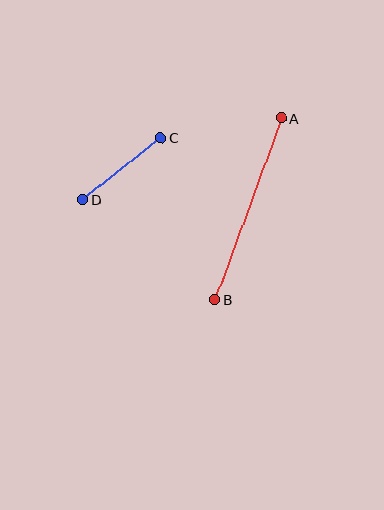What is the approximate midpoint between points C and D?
The midpoint is at approximately (122, 169) pixels.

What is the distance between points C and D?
The distance is approximately 99 pixels.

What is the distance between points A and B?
The distance is approximately 193 pixels.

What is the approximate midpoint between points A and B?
The midpoint is at approximately (248, 209) pixels.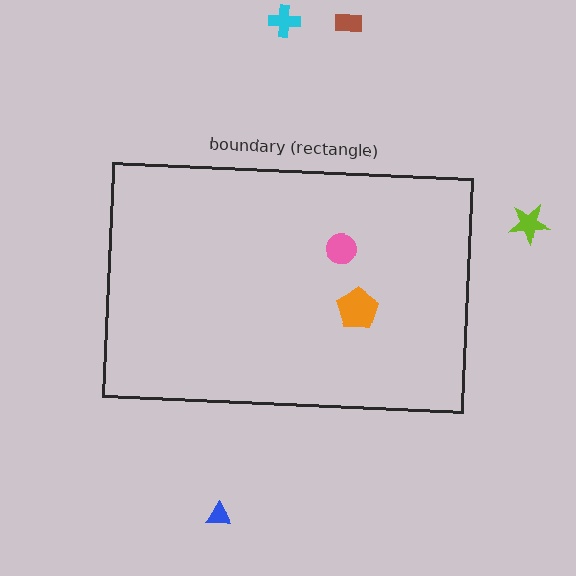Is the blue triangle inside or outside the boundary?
Outside.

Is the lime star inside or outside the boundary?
Outside.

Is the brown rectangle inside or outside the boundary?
Outside.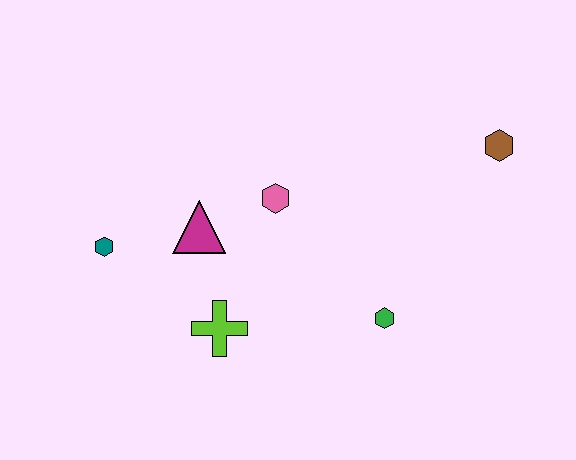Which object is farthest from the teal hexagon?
The brown hexagon is farthest from the teal hexagon.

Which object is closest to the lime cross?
The magenta triangle is closest to the lime cross.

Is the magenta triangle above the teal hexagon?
Yes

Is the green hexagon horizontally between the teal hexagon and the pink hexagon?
No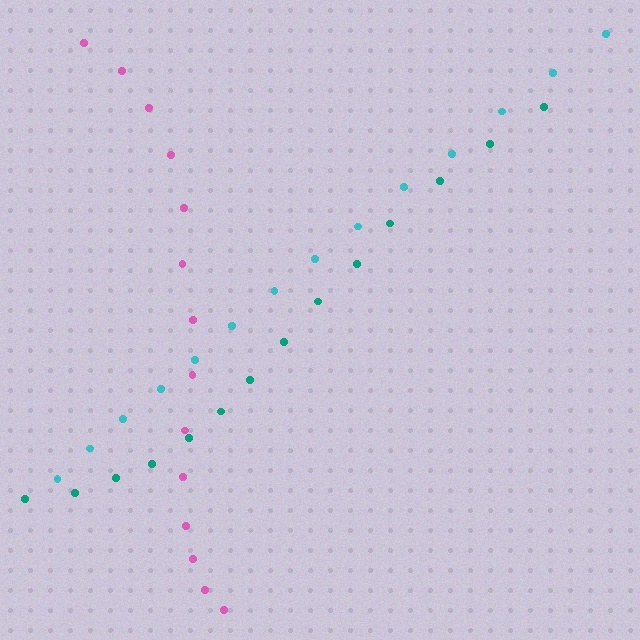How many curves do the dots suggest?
There are 3 distinct paths.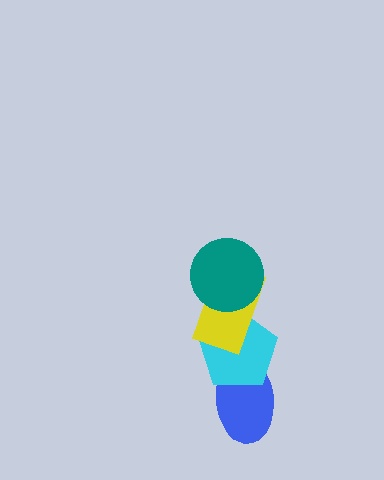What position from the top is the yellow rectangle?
The yellow rectangle is 2nd from the top.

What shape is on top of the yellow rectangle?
The teal circle is on top of the yellow rectangle.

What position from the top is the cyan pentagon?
The cyan pentagon is 3rd from the top.